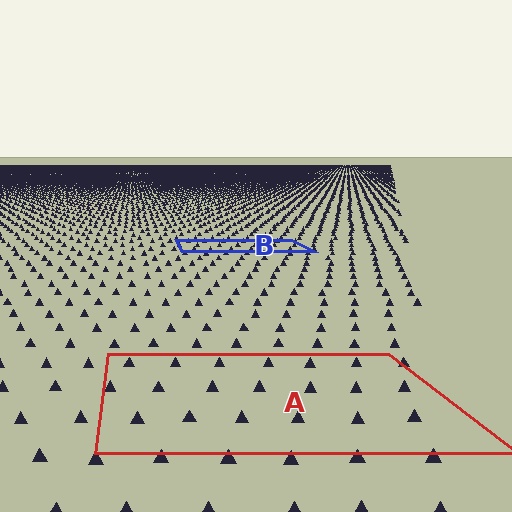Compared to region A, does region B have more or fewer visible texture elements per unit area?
Region B has more texture elements per unit area — they are packed more densely because it is farther away.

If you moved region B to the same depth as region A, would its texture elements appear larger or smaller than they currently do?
They would appear larger. At a closer depth, the same texture elements are projected at a bigger on-screen size.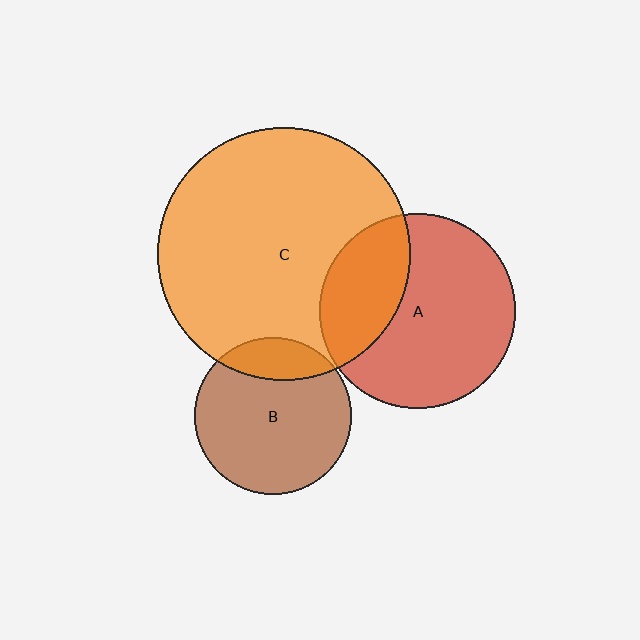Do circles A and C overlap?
Yes.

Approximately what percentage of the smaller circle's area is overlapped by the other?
Approximately 30%.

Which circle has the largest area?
Circle C (orange).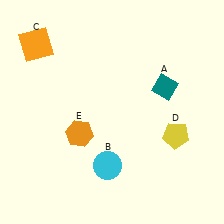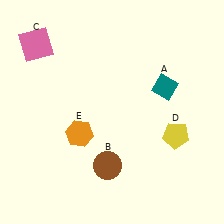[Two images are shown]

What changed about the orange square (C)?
In Image 1, C is orange. In Image 2, it changed to pink.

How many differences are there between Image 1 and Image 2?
There are 2 differences between the two images.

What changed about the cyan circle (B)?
In Image 1, B is cyan. In Image 2, it changed to brown.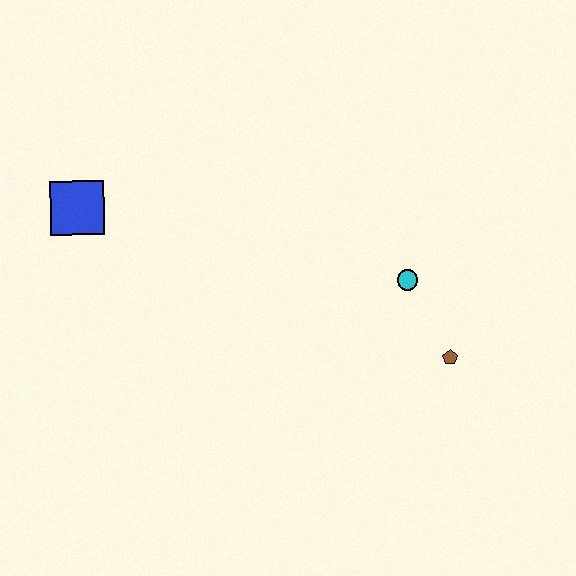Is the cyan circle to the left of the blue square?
No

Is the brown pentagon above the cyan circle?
No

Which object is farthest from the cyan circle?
The blue square is farthest from the cyan circle.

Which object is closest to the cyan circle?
The brown pentagon is closest to the cyan circle.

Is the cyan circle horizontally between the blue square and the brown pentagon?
Yes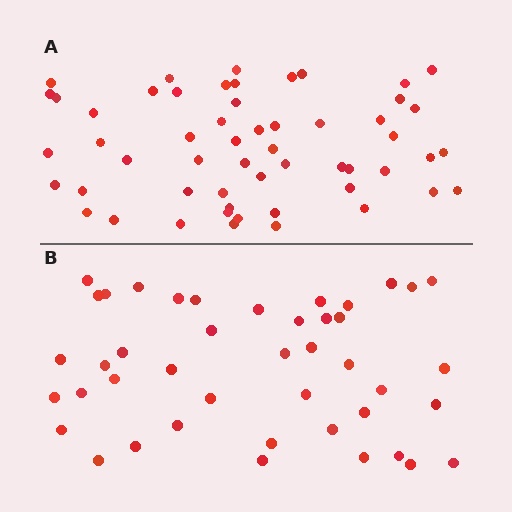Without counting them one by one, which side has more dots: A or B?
Region A (the top region) has more dots.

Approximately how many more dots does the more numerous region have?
Region A has roughly 12 or so more dots than region B.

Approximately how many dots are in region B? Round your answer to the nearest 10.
About 40 dots. (The exact count is 43, which rounds to 40.)